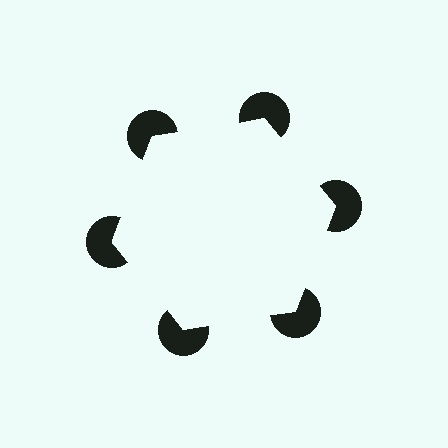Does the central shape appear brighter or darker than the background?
It typically appears slightly brighter than the background, even though no actual brightness change is drawn.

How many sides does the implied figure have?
6 sides.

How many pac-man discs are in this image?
There are 6 — one at each vertex of the illusory hexagon.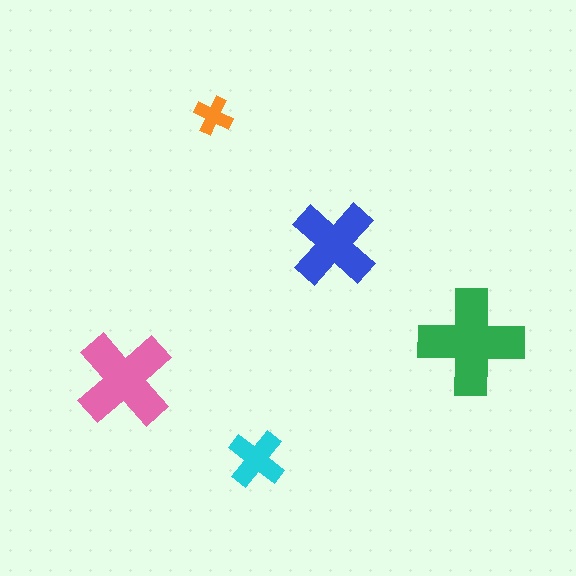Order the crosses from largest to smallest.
the green one, the pink one, the blue one, the cyan one, the orange one.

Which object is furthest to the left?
The pink cross is leftmost.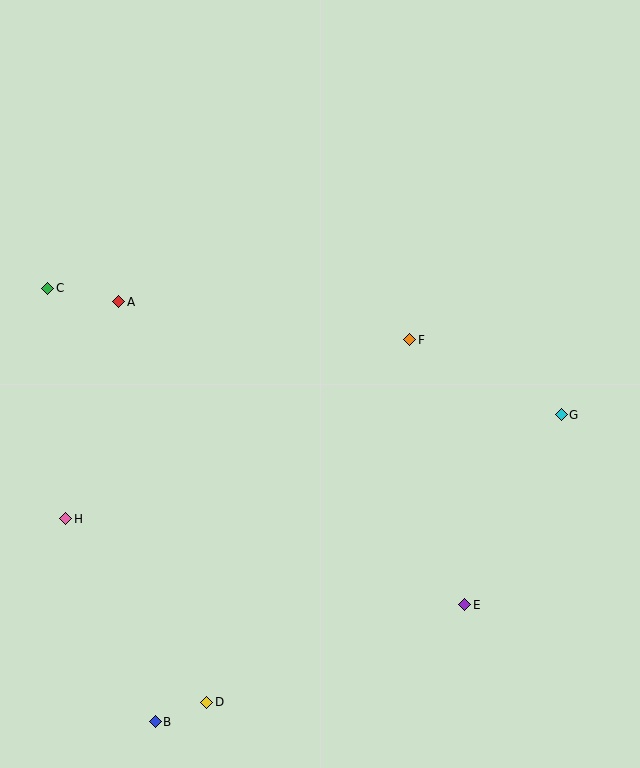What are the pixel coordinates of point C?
Point C is at (48, 288).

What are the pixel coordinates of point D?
Point D is at (207, 702).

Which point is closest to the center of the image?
Point F at (410, 340) is closest to the center.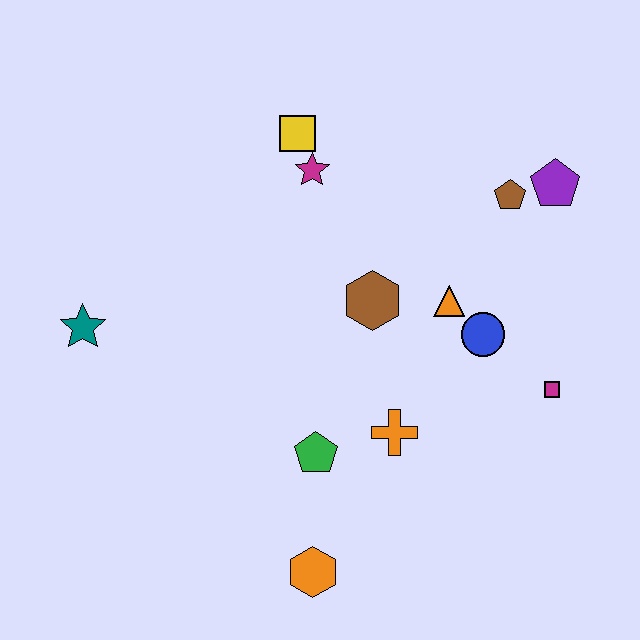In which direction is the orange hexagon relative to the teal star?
The orange hexagon is below the teal star.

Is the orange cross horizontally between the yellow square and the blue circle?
Yes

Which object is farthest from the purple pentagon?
The teal star is farthest from the purple pentagon.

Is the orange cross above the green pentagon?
Yes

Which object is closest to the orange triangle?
The blue circle is closest to the orange triangle.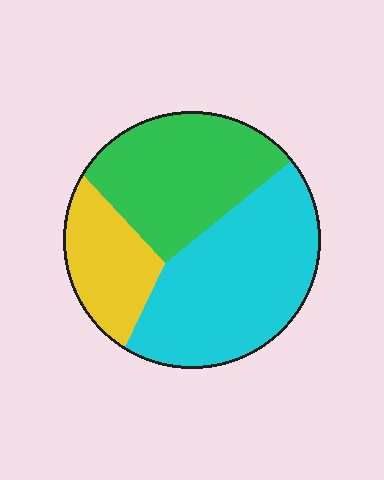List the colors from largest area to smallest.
From largest to smallest: cyan, green, yellow.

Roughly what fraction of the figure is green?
Green takes up about one third (1/3) of the figure.